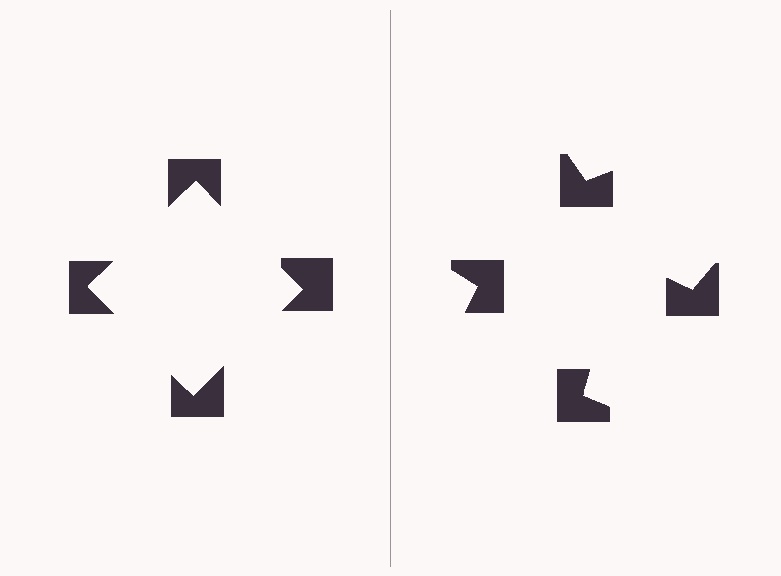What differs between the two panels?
The notched squares are positioned identically on both sides; only the wedge orientations differ. On the left they align to a square; on the right they are misaligned.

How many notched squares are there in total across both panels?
8 — 4 on each side.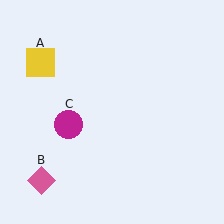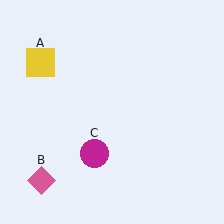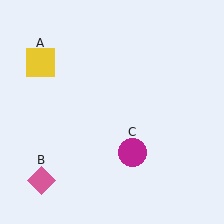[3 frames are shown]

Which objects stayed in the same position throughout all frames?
Yellow square (object A) and pink diamond (object B) remained stationary.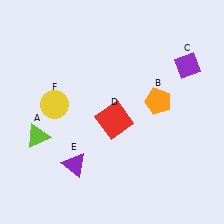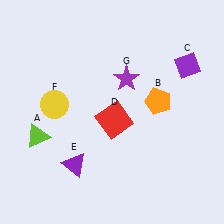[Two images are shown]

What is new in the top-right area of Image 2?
A purple star (G) was added in the top-right area of Image 2.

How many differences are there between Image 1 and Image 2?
There is 1 difference between the two images.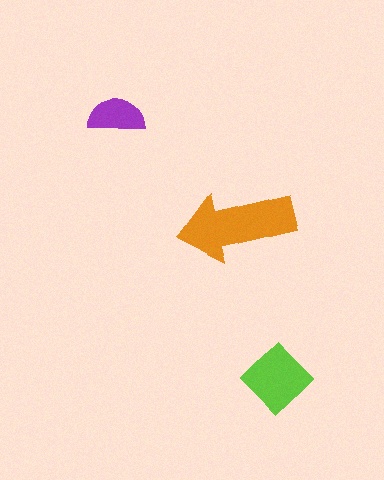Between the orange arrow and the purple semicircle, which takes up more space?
The orange arrow.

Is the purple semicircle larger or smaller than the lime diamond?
Smaller.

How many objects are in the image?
There are 3 objects in the image.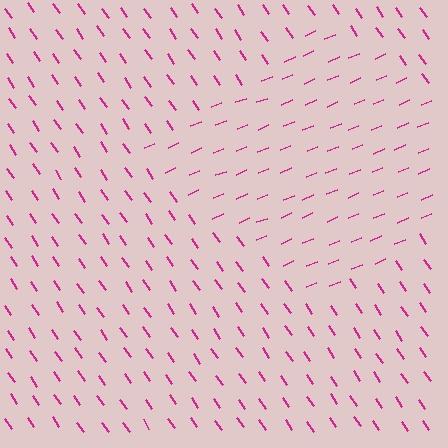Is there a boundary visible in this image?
Yes, there is a texture boundary formed by a change in line orientation.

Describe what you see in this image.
The image is filled with small magenta line segments. A diamond region in the image has lines oriented differently from the surrounding lines, creating a visible texture boundary.